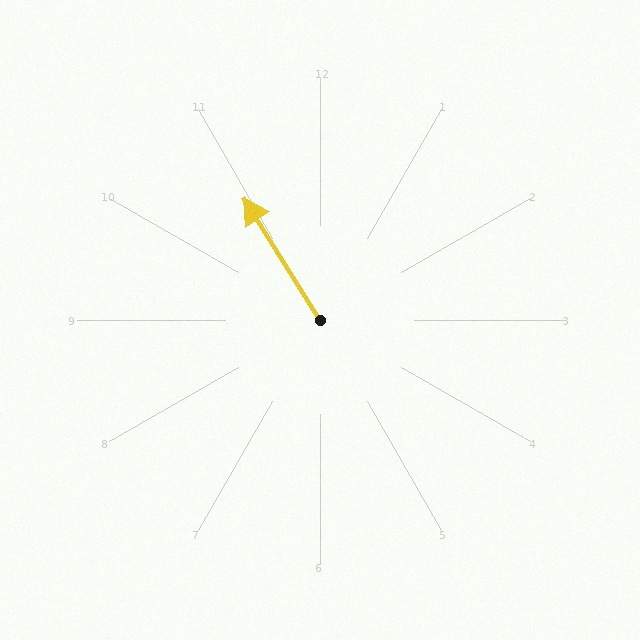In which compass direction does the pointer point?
Northwest.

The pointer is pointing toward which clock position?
Roughly 11 o'clock.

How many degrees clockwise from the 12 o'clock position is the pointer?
Approximately 328 degrees.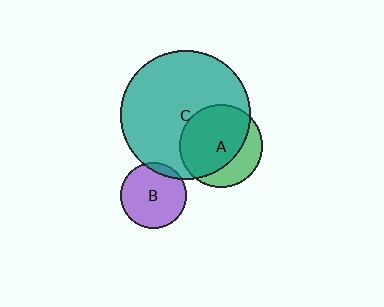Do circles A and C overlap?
Yes.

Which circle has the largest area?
Circle C (teal).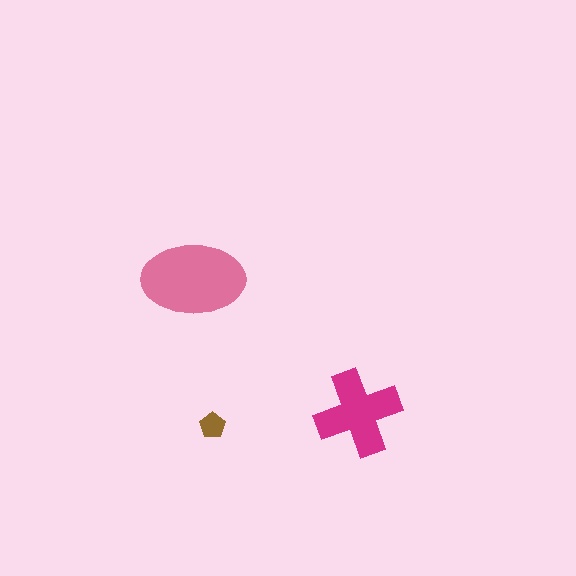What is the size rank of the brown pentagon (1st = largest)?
3rd.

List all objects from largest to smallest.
The pink ellipse, the magenta cross, the brown pentagon.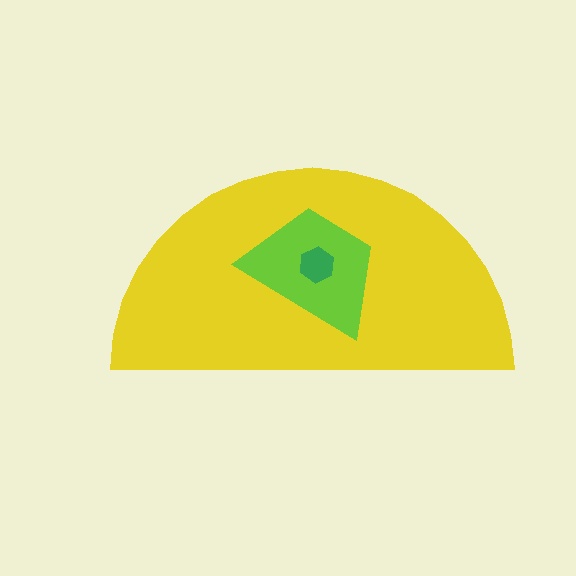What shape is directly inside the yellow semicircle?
The lime trapezoid.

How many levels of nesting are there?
3.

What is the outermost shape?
The yellow semicircle.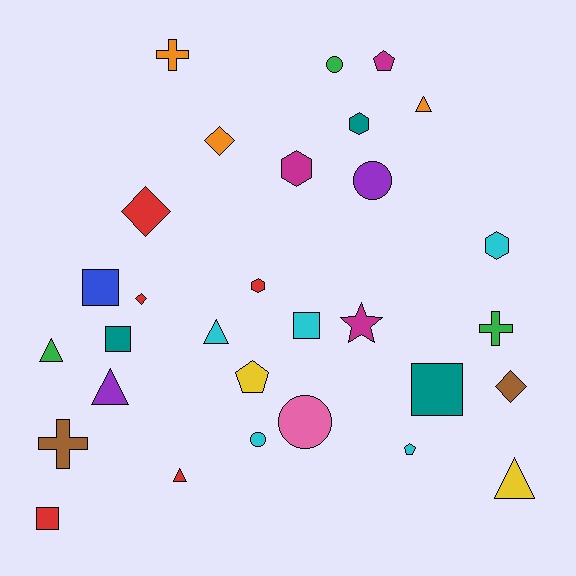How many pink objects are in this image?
There is 1 pink object.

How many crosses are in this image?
There are 3 crosses.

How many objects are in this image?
There are 30 objects.